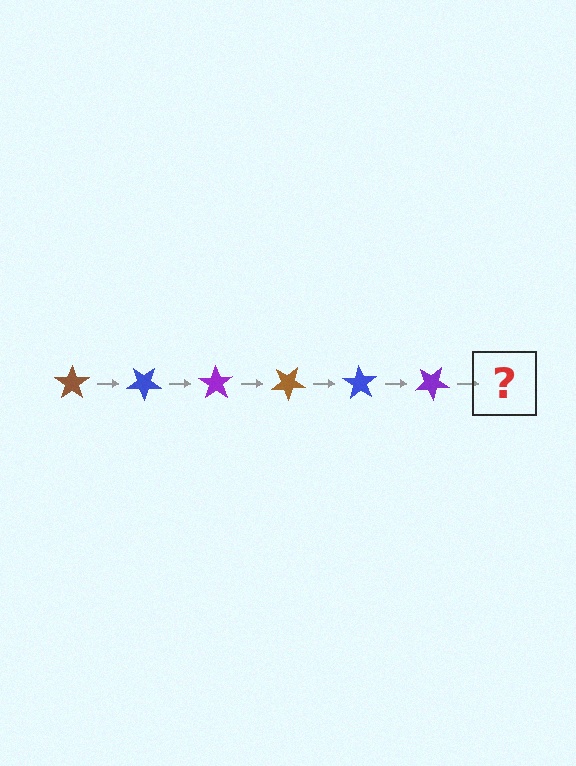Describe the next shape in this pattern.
It should be a brown star, rotated 210 degrees from the start.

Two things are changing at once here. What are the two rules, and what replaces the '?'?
The two rules are that it rotates 35 degrees each step and the color cycles through brown, blue, and purple. The '?' should be a brown star, rotated 210 degrees from the start.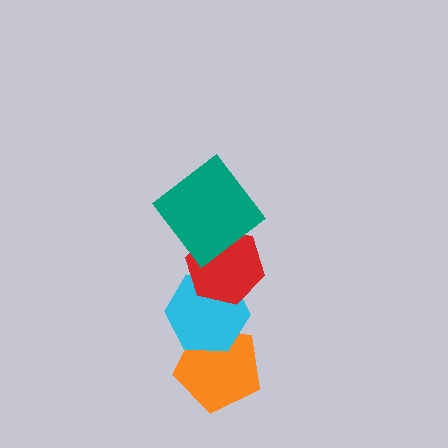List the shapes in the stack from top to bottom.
From top to bottom: the teal diamond, the red hexagon, the cyan hexagon, the orange pentagon.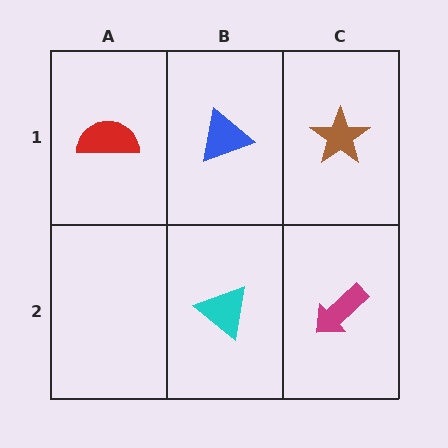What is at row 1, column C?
A brown star.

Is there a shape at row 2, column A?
No, that cell is empty.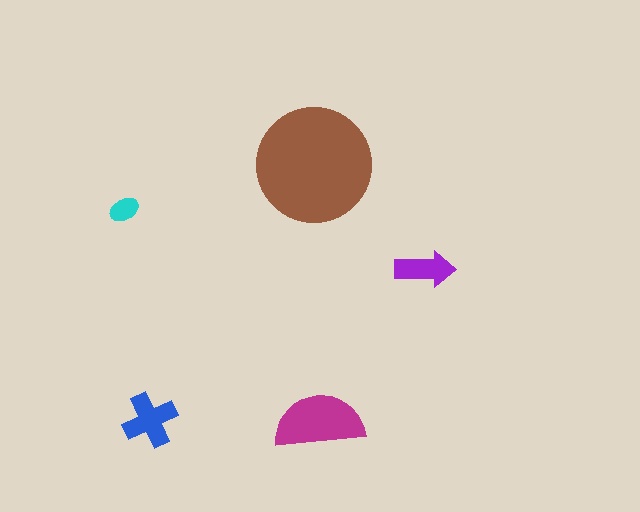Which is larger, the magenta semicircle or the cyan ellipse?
The magenta semicircle.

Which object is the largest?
The brown circle.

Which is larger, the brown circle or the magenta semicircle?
The brown circle.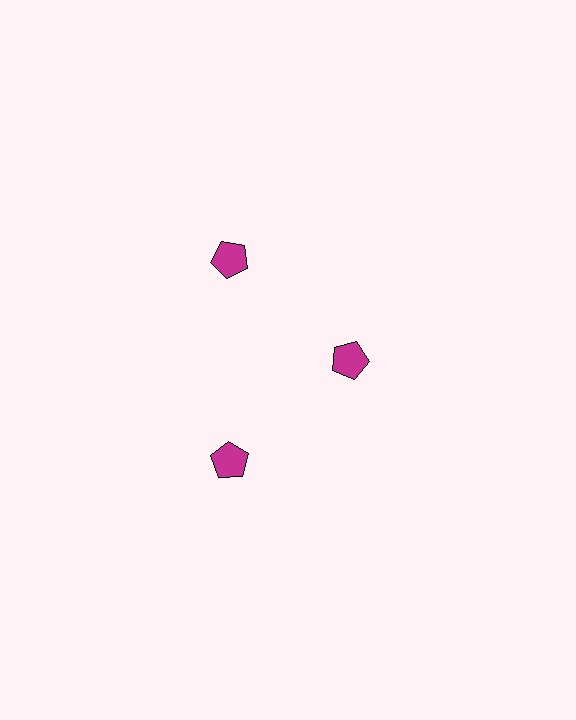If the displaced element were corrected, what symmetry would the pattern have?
It would have 3-fold rotational symmetry — the pattern would map onto itself every 120 degrees.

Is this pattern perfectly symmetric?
No. The 3 magenta pentagons are arranged in a ring, but one element near the 3 o'clock position is pulled inward toward the center, breaking the 3-fold rotational symmetry.